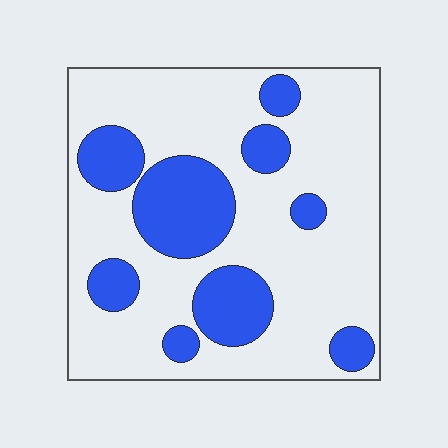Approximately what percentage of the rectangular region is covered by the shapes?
Approximately 25%.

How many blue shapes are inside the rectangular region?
9.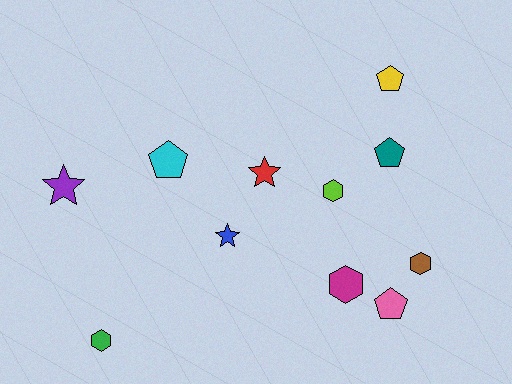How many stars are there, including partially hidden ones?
There are 3 stars.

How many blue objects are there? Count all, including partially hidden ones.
There is 1 blue object.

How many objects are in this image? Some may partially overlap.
There are 11 objects.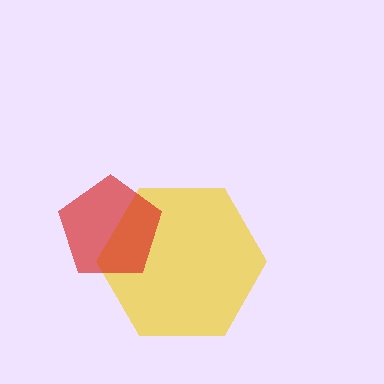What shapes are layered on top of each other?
The layered shapes are: a yellow hexagon, a red pentagon.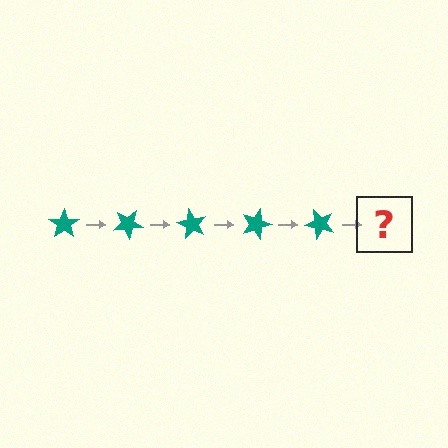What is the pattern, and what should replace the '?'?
The pattern is that the star rotates 30 degrees each step. The '?' should be a teal star rotated 150 degrees.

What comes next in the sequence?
The next element should be a teal star rotated 150 degrees.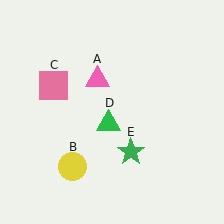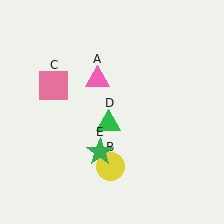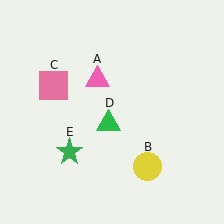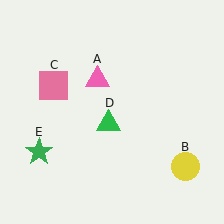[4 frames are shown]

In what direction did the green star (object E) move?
The green star (object E) moved left.